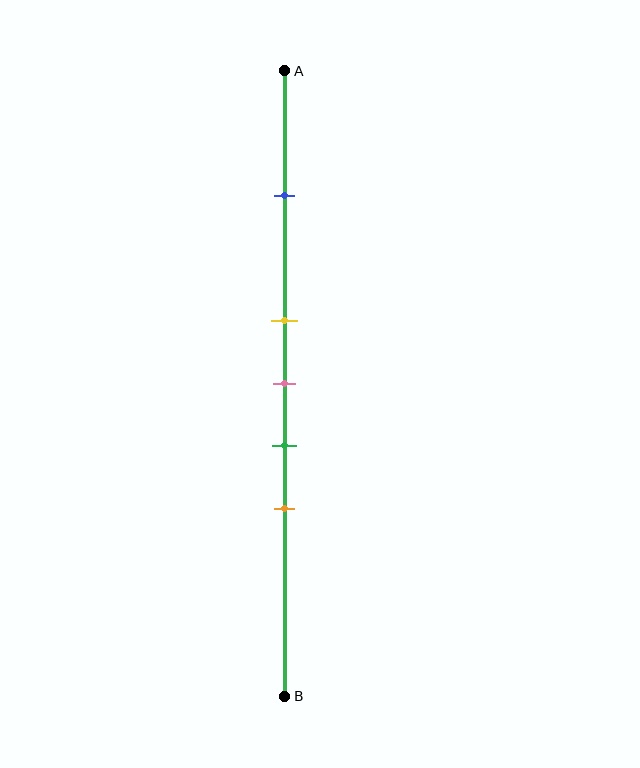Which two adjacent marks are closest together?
The yellow and pink marks are the closest adjacent pair.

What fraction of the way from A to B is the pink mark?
The pink mark is approximately 50% (0.5) of the way from A to B.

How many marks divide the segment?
There are 5 marks dividing the segment.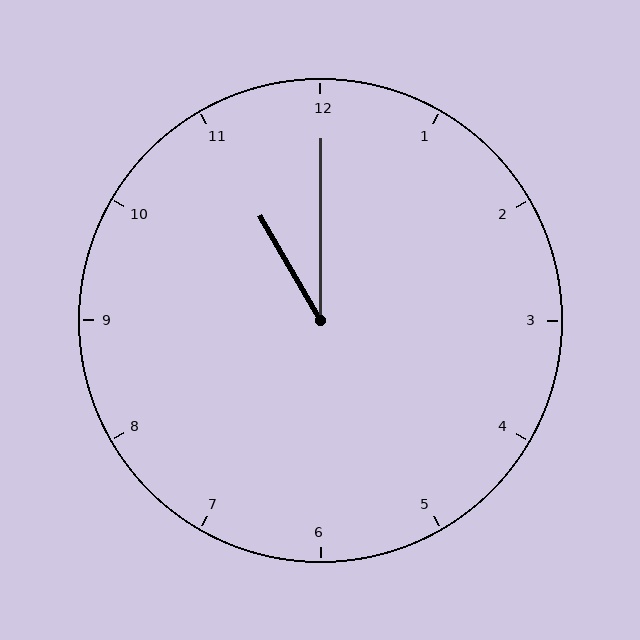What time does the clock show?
11:00.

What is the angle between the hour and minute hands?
Approximately 30 degrees.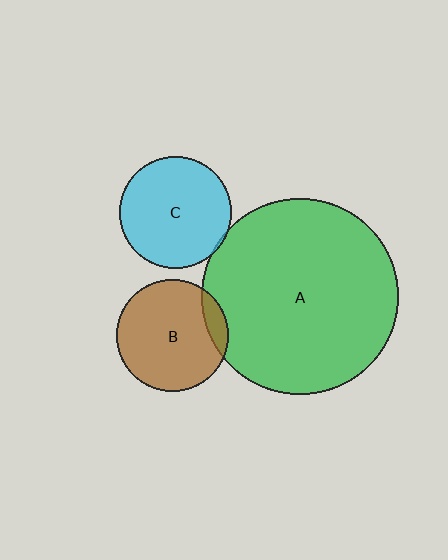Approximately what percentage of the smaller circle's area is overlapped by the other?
Approximately 10%.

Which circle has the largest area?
Circle A (green).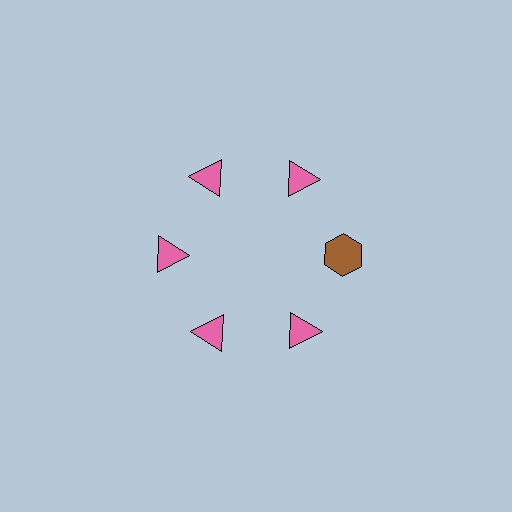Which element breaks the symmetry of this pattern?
The brown hexagon at roughly the 3 o'clock position breaks the symmetry. All other shapes are pink triangles.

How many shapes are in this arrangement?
There are 6 shapes arranged in a ring pattern.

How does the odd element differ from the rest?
It differs in both color (brown instead of pink) and shape (hexagon instead of triangle).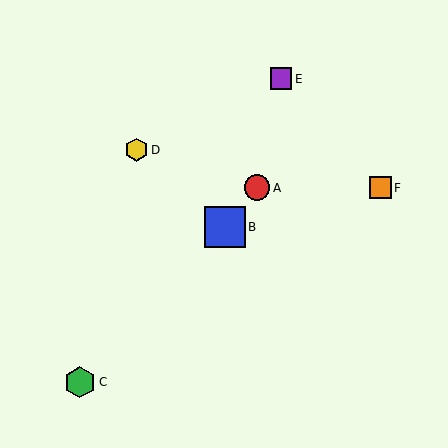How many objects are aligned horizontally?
2 objects (A, F) are aligned horizontally.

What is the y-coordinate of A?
Object A is at y≈188.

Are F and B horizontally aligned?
No, F is at y≈188 and B is at y≈227.